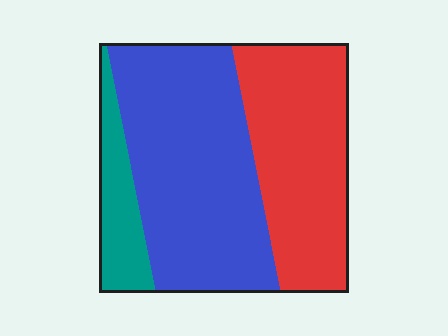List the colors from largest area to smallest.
From largest to smallest: blue, red, teal.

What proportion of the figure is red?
Red covers around 35% of the figure.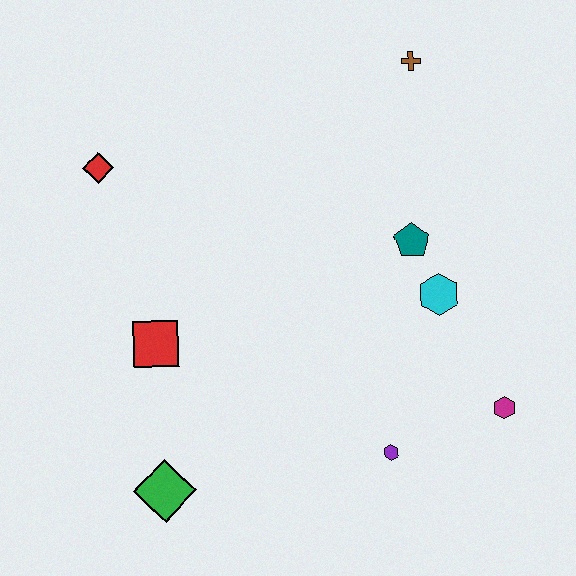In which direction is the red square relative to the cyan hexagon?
The red square is to the left of the cyan hexagon.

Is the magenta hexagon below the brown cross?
Yes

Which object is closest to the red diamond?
The red square is closest to the red diamond.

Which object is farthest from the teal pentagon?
The green diamond is farthest from the teal pentagon.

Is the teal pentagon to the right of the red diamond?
Yes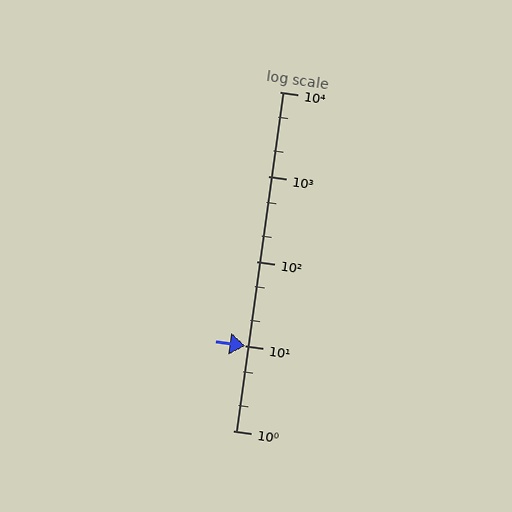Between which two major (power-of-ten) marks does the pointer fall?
The pointer is between 1 and 10.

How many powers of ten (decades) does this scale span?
The scale spans 4 decades, from 1 to 10000.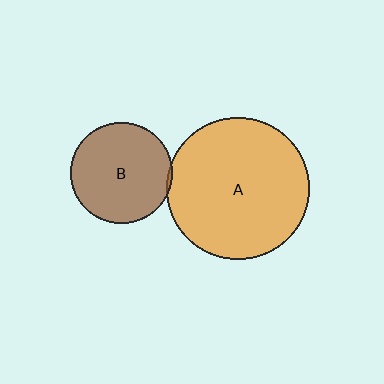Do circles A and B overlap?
Yes.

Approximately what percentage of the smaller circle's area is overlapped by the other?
Approximately 5%.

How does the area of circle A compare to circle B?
Approximately 2.0 times.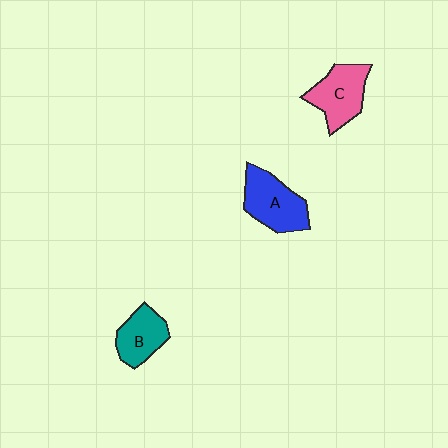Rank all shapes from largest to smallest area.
From largest to smallest: A (blue), C (pink), B (teal).